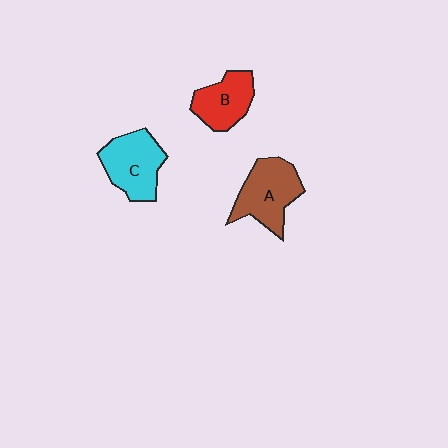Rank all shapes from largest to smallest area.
From largest to smallest: A (brown), C (cyan), B (red).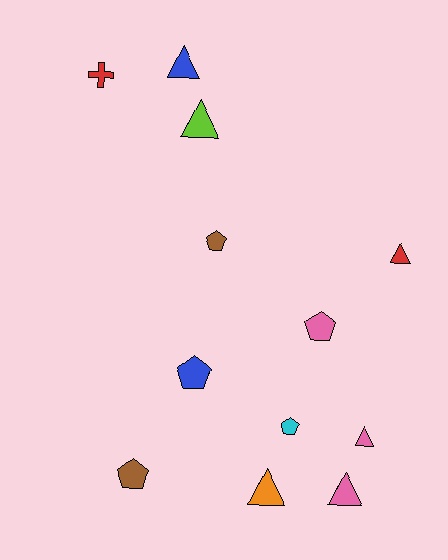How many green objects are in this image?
There are no green objects.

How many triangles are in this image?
There are 6 triangles.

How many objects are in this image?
There are 12 objects.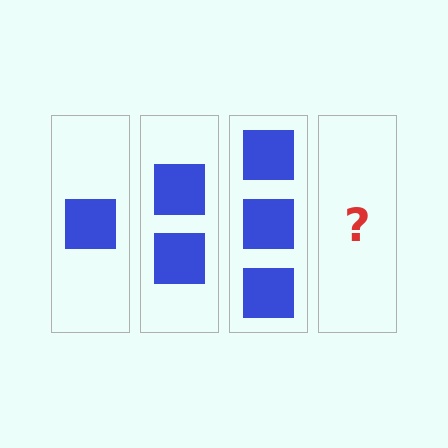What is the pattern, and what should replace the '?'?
The pattern is that each step adds one more square. The '?' should be 4 squares.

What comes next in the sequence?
The next element should be 4 squares.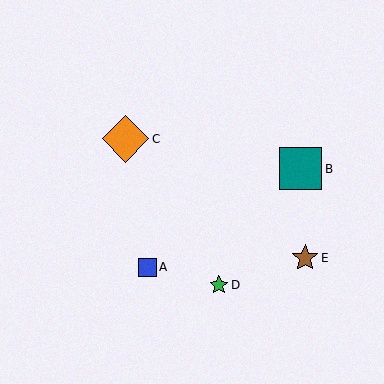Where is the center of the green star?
The center of the green star is at (219, 285).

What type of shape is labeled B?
Shape B is a teal square.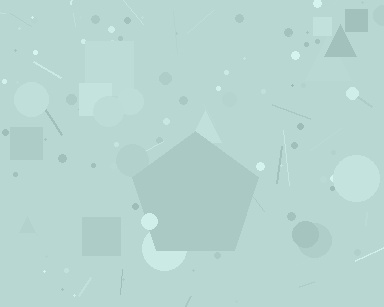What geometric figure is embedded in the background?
A pentagon is embedded in the background.